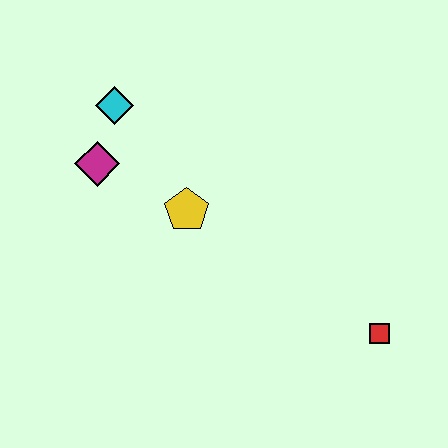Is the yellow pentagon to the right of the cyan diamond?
Yes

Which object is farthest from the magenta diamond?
The red square is farthest from the magenta diamond.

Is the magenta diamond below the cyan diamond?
Yes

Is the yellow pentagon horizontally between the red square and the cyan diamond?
Yes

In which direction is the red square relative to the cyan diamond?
The red square is to the right of the cyan diamond.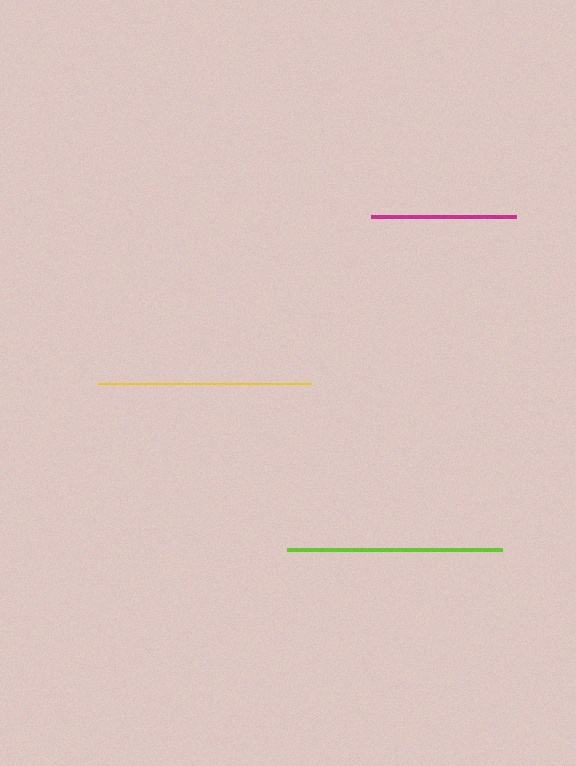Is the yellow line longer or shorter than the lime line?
The lime line is longer than the yellow line.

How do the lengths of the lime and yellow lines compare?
The lime and yellow lines are approximately the same length.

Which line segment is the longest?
The lime line is the longest at approximately 215 pixels.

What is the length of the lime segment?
The lime segment is approximately 215 pixels long.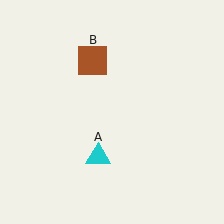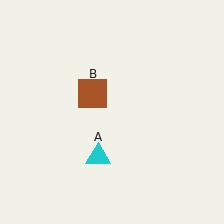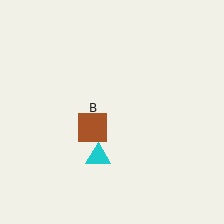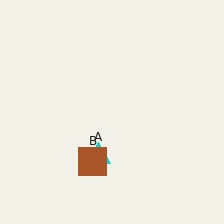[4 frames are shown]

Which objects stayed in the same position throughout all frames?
Cyan triangle (object A) remained stationary.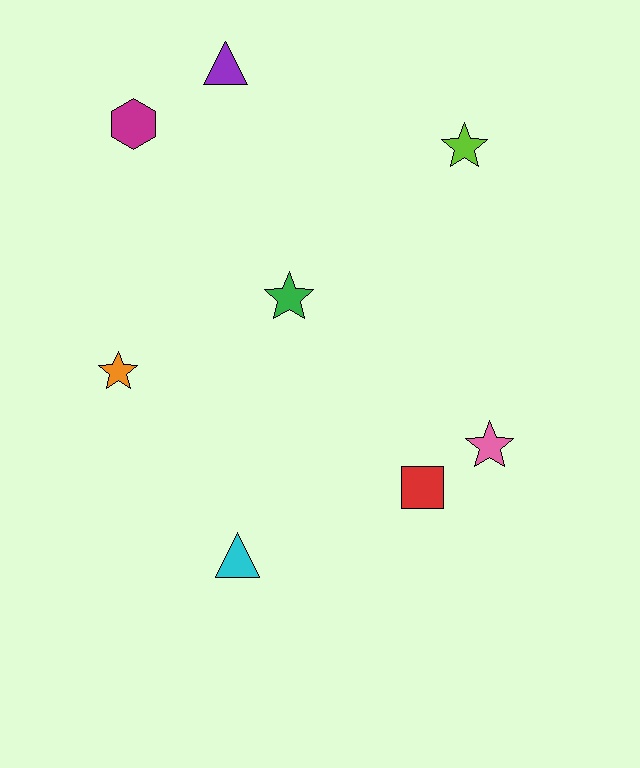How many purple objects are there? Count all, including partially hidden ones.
There is 1 purple object.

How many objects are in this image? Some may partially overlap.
There are 8 objects.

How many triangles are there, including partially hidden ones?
There are 2 triangles.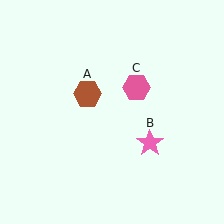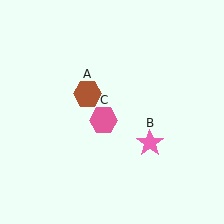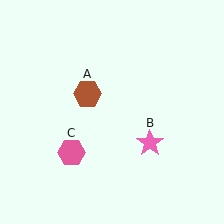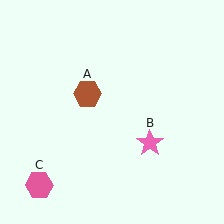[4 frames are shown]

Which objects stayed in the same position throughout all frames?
Brown hexagon (object A) and pink star (object B) remained stationary.